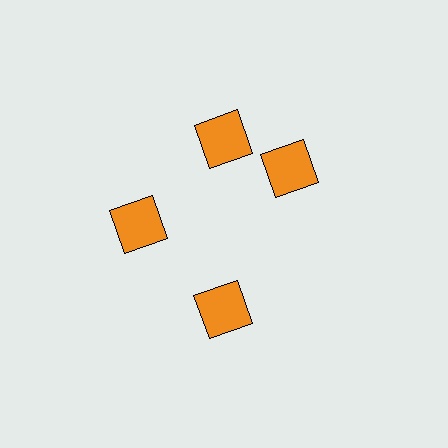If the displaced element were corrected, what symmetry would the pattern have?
It would have 4-fold rotational symmetry — the pattern would map onto itself every 90 degrees.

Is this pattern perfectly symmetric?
No. The 4 orange squares are arranged in a ring, but one element near the 3 o'clock position is rotated out of alignment along the ring, breaking the 4-fold rotational symmetry.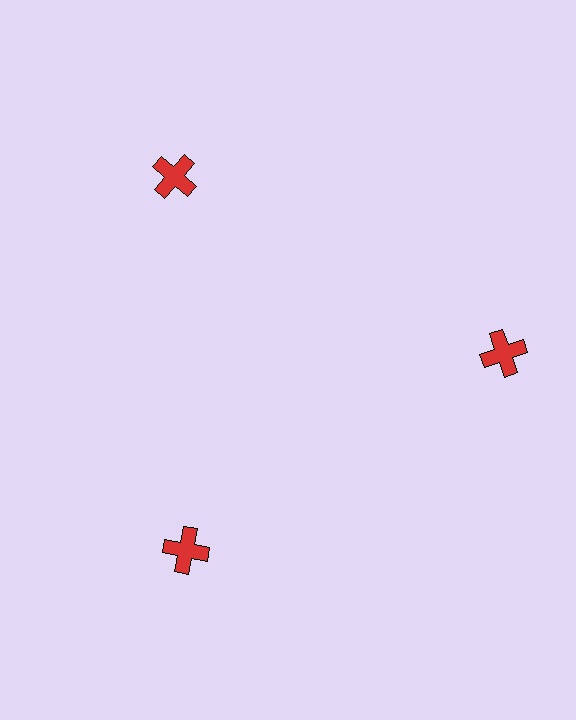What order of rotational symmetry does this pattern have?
This pattern has 3-fold rotational symmetry.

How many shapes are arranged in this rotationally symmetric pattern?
There are 3 shapes, arranged in 3 groups of 1.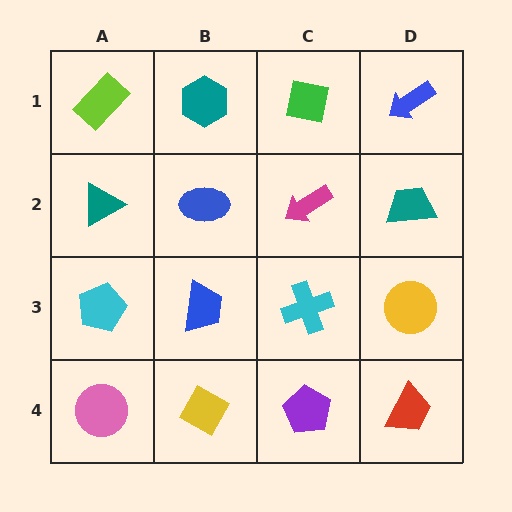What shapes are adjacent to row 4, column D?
A yellow circle (row 3, column D), a purple pentagon (row 4, column C).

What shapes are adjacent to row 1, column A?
A teal triangle (row 2, column A), a teal hexagon (row 1, column B).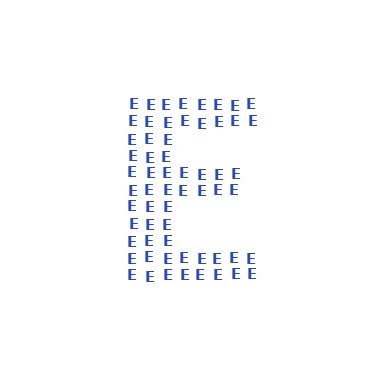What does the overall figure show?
The overall figure shows the letter E.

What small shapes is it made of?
It is made of small letter E's.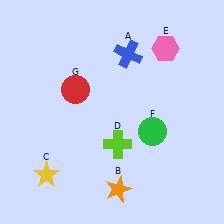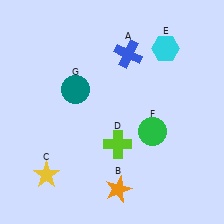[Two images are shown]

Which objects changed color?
E changed from pink to cyan. G changed from red to teal.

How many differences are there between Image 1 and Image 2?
There are 2 differences between the two images.